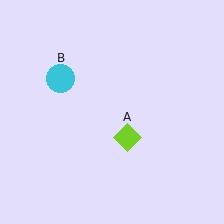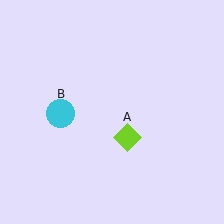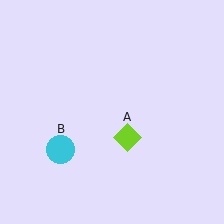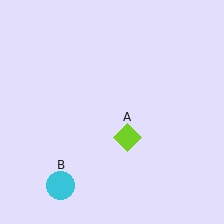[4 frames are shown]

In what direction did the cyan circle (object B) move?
The cyan circle (object B) moved down.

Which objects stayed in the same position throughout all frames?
Lime diamond (object A) remained stationary.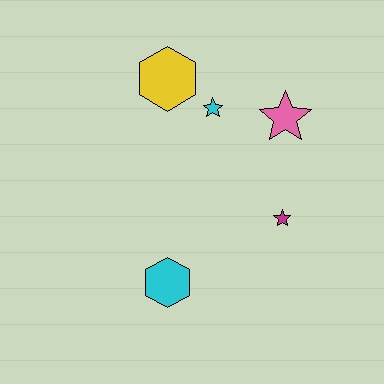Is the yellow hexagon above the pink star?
Yes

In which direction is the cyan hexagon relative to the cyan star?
The cyan hexagon is below the cyan star.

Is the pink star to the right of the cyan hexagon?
Yes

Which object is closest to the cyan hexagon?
The magenta star is closest to the cyan hexagon.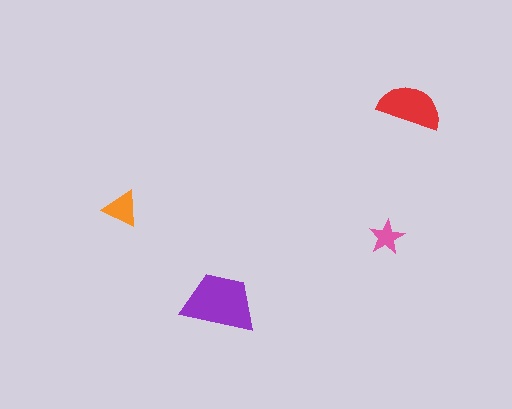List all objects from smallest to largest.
The pink star, the orange triangle, the red semicircle, the purple trapezoid.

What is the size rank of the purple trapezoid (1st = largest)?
1st.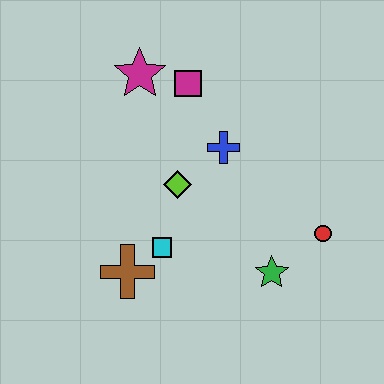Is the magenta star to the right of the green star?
No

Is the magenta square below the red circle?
No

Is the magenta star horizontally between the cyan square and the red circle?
No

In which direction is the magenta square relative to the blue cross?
The magenta square is above the blue cross.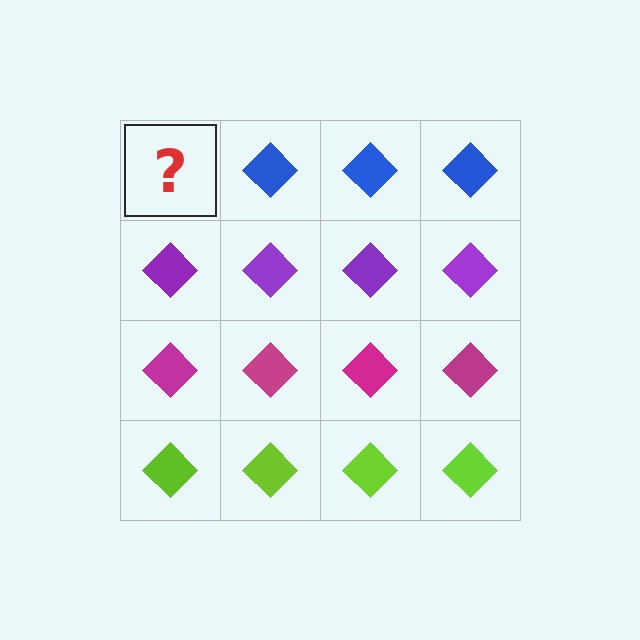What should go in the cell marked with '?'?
The missing cell should contain a blue diamond.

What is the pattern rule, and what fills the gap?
The rule is that each row has a consistent color. The gap should be filled with a blue diamond.